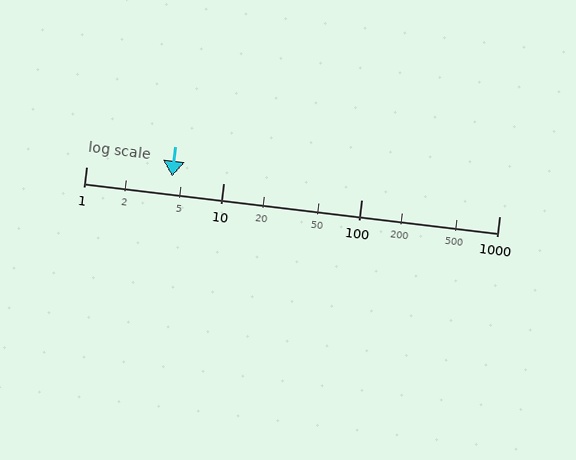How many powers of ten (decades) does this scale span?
The scale spans 3 decades, from 1 to 1000.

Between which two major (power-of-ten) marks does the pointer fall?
The pointer is between 1 and 10.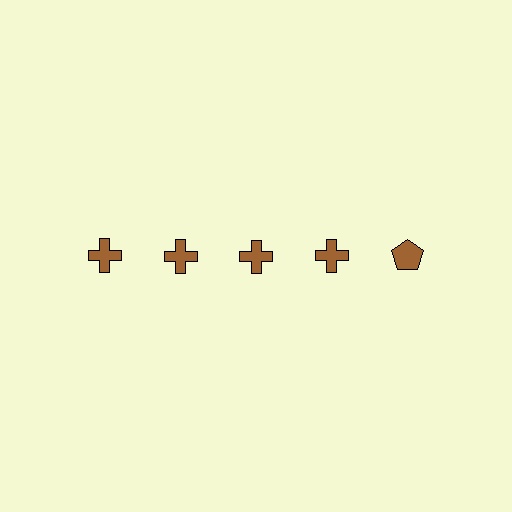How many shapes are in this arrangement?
There are 5 shapes arranged in a grid pattern.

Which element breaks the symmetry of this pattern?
The brown pentagon in the top row, rightmost column breaks the symmetry. All other shapes are brown crosses.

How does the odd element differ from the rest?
It has a different shape: pentagon instead of cross.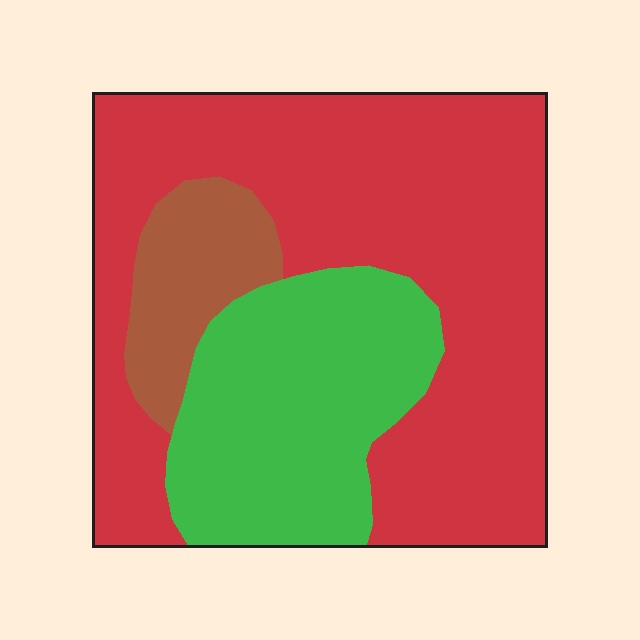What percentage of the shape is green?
Green takes up between a sixth and a third of the shape.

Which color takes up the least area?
Brown, at roughly 10%.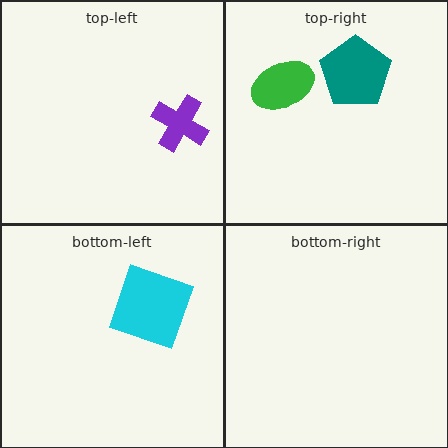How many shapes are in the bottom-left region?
1.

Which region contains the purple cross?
The top-left region.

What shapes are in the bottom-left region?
The cyan square.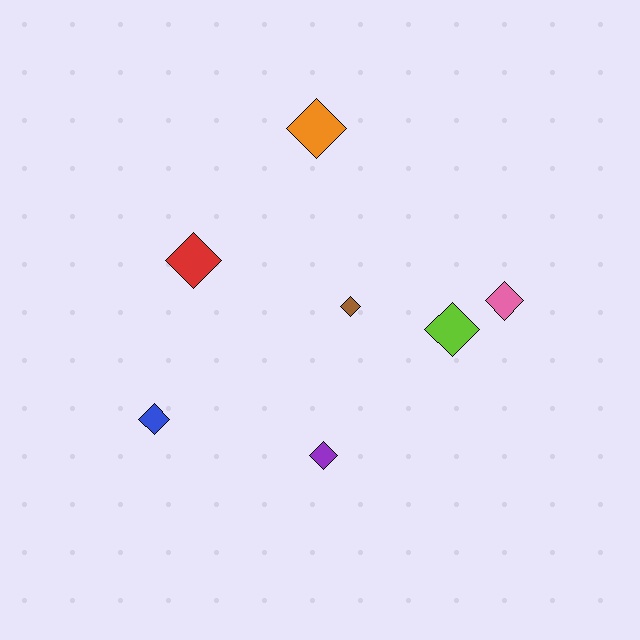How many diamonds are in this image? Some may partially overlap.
There are 7 diamonds.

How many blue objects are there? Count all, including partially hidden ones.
There is 1 blue object.